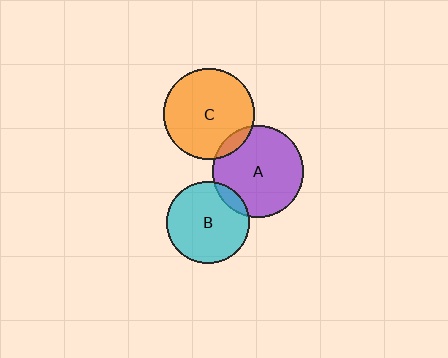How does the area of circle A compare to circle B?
Approximately 1.2 times.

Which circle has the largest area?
Circle A (purple).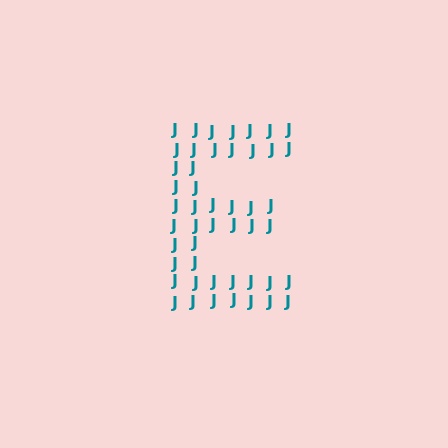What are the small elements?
The small elements are letter J's.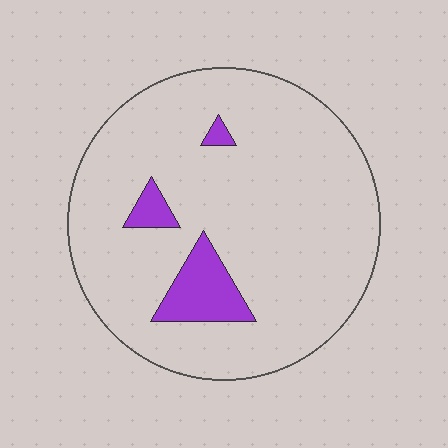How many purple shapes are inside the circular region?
3.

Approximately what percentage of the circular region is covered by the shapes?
Approximately 10%.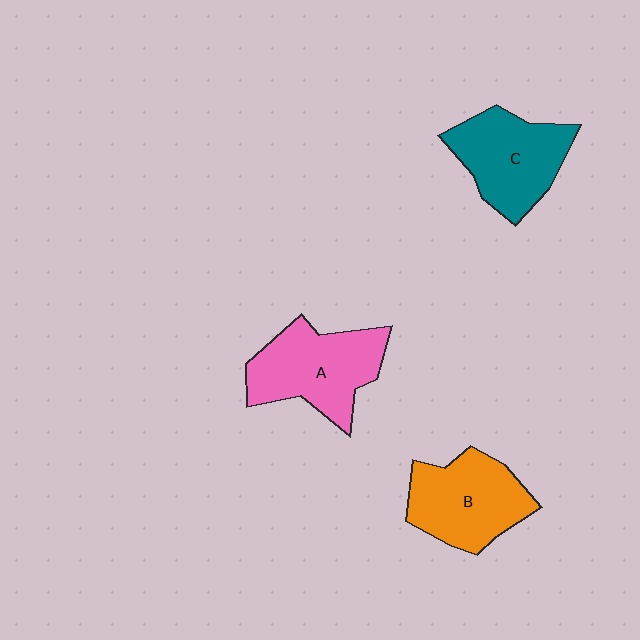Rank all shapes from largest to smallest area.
From largest to smallest: A (pink), B (orange), C (teal).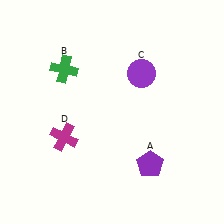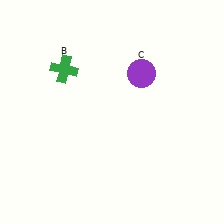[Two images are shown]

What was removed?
The magenta cross (D), the purple pentagon (A) were removed in Image 2.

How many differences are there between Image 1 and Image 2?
There are 2 differences between the two images.